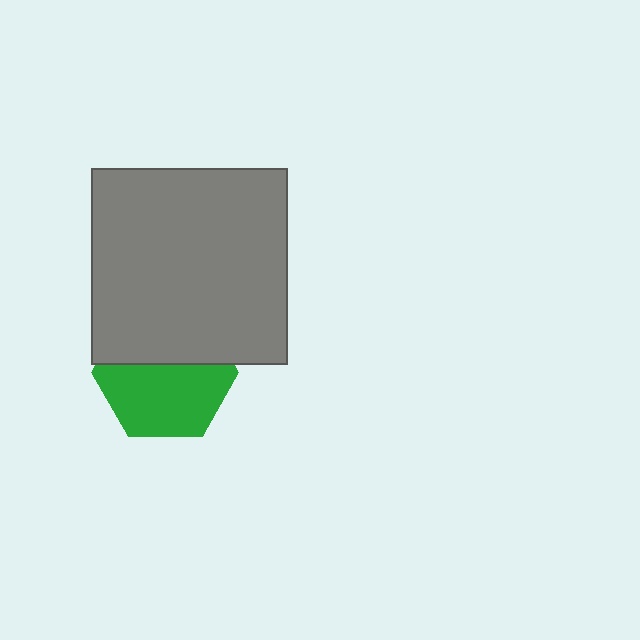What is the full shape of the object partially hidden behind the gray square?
The partially hidden object is a green hexagon.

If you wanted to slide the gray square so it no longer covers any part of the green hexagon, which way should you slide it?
Slide it up — that is the most direct way to separate the two shapes.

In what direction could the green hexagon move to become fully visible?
The green hexagon could move down. That would shift it out from behind the gray square entirely.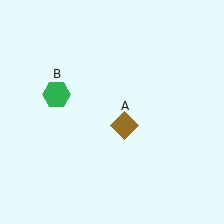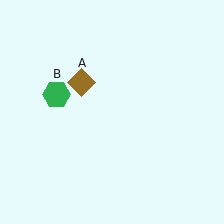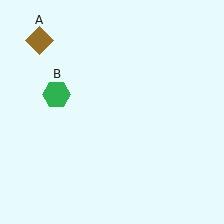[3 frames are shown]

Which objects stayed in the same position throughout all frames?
Green hexagon (object B) remained stationary.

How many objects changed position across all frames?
1 object changed position: brown diamond (object A).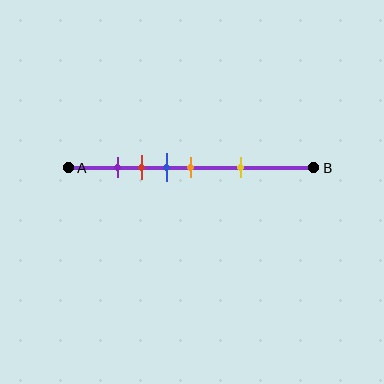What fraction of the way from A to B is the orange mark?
The orange mark is approximately 50% (0.5) of the way from A to B.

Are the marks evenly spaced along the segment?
No, the marks are not evenly spaced.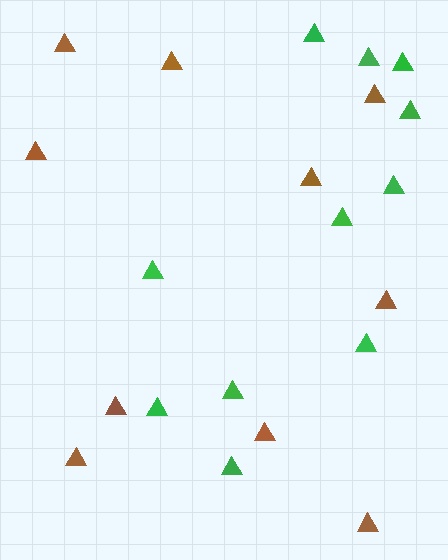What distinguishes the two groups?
There are 2 groups: one group of brown triangles (10) and one group of green triangles (11).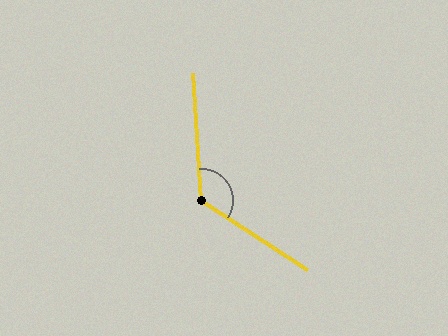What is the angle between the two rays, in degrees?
Approximately 127 degrees.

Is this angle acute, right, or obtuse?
It is obtuse.